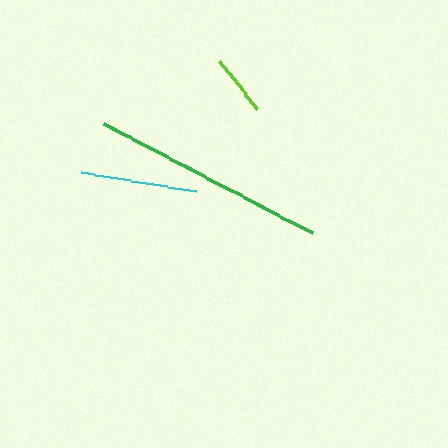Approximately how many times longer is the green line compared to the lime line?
The green line is approximately 3.9 times the length of the lime line.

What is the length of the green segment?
The green segment is approximately 236 pixels long.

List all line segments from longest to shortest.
From longest to shortest: green, cyan, lime.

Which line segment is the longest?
The green line is the longest at approximately 236 pixels.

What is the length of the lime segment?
The lime segment is approximately 61 pixels long.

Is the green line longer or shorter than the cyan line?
The green line is longer than the cyan line.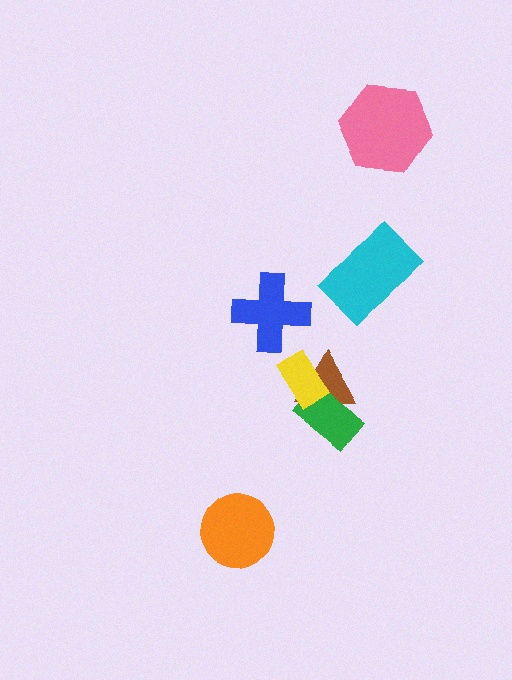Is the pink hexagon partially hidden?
No, no other shape covers it.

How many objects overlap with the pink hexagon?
0 objects overlap with the pink hexagon.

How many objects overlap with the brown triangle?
2 objects overlap with the brown triangle.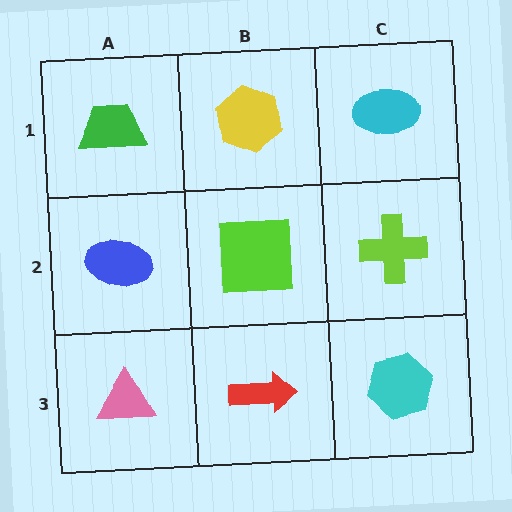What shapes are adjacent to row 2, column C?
A cyan ellipse (row 1, column C), a cyan hexagon (row 3, column C), a lime square (row 2, column B).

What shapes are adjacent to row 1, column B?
A lime square (row 2, column B), a green trapezoid (row 1, column A), a cyan ellipse (row 1, column C).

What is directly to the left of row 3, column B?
A pink triangle.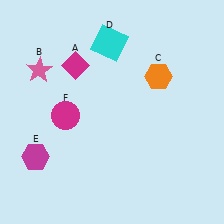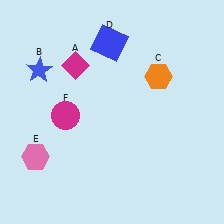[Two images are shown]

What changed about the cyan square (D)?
In Image 1, D is cyan. In Image 2, it changed to blue.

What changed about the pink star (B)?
In Image 1, B is pink. In Image 2, it changed to blue.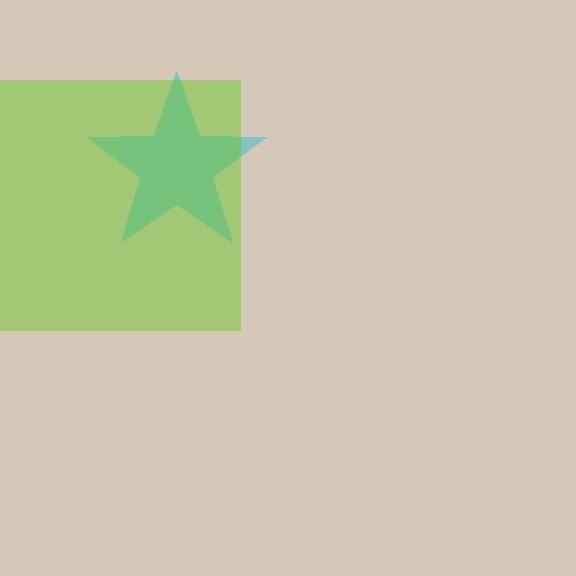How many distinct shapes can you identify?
There are 2 distinct shapes: a cyan star, a lime square.